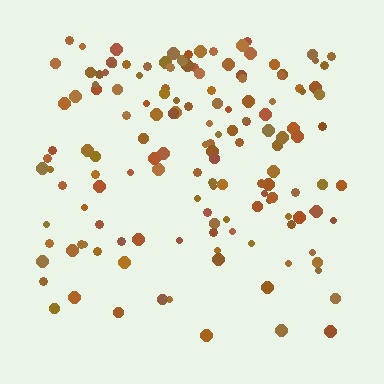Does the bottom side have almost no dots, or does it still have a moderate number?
Still a moderate number, just noticeably fewer than the top.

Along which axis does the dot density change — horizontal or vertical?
Vertical.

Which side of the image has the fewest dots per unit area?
The bottom.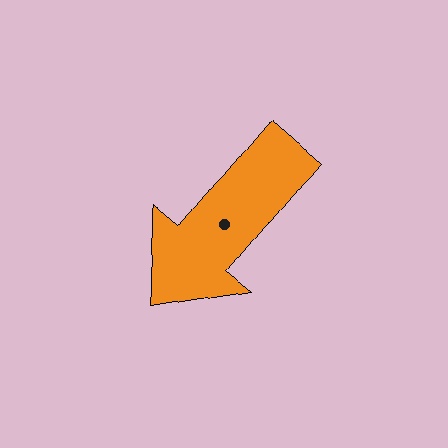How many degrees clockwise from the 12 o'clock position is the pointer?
Approximately 220 degrees.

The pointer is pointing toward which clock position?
Roughly 7 o'clock.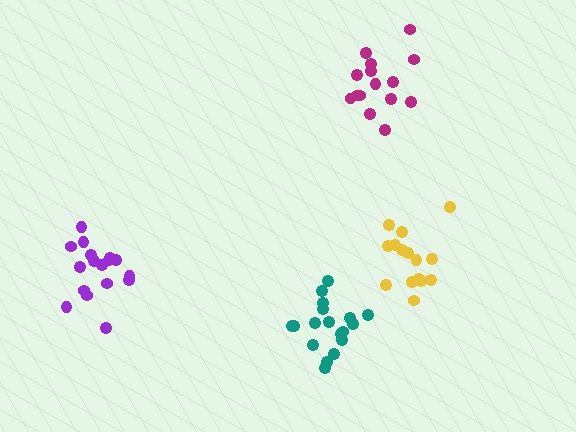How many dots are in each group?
Group 1: 15 dots, Group 2: 15 dots, Group 3: 17 dots, Group 4: 18 dots (65 total).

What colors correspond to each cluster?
The clusters are colored: magenta, yellow, purple, teal.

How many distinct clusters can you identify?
There are 4 distinct clusters.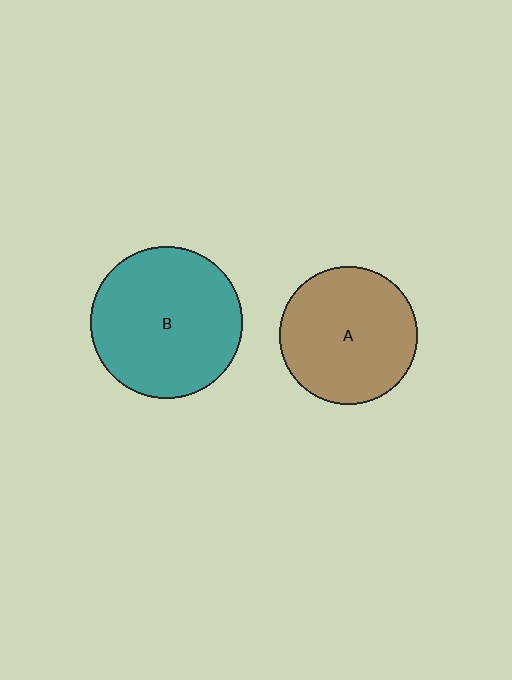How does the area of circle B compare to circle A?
Approximately 1.2 times.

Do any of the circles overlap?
No, none of the circles overlap.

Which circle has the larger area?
Circle B (teal).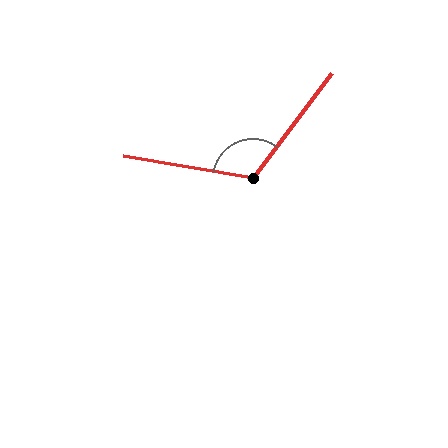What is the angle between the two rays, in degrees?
Approximately 117 degrees.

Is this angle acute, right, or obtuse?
It is obtuse.